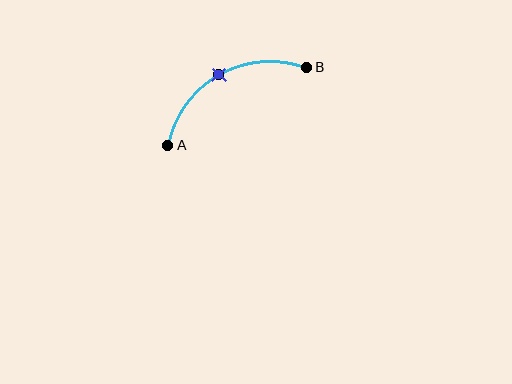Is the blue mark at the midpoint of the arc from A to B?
Yes. The blue mark lies on the arc at equal arc-length from both A and B — it is the arc midpoint.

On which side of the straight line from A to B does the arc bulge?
The arc bulges above the straight line connecting A and B.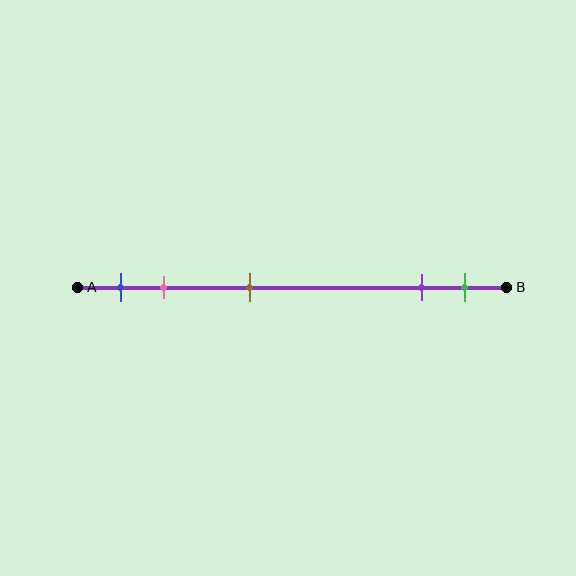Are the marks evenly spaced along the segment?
No, the marks are not evenly spaced.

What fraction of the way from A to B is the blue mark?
The blue mark is approximately 10% (0.1) of the way from A to B.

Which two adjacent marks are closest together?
The purple and green marks are the closest adjacent pair.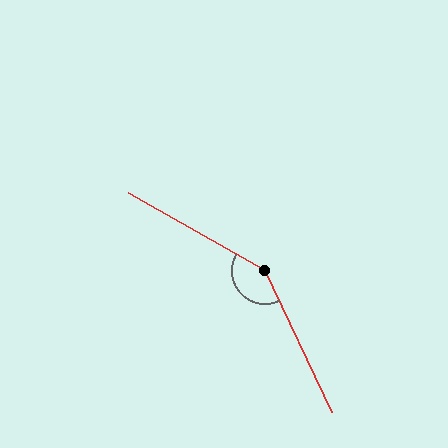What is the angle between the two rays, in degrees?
Approximately 145 degrees.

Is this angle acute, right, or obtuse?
It is obtuse.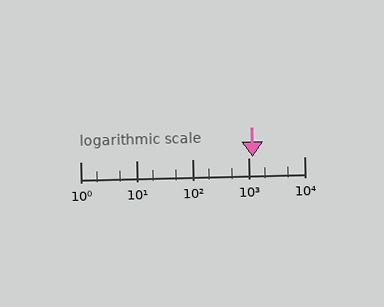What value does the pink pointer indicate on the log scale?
The pointer indicates approximately 1200.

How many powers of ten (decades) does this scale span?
The scale spans 4 decades, from 1 to 10000.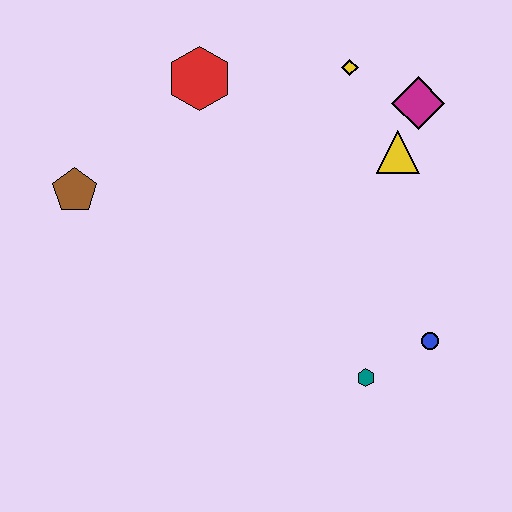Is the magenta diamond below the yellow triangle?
No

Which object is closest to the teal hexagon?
The blue circle is closest to the teal hexagon.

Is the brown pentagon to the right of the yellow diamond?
No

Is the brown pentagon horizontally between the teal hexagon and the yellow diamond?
No